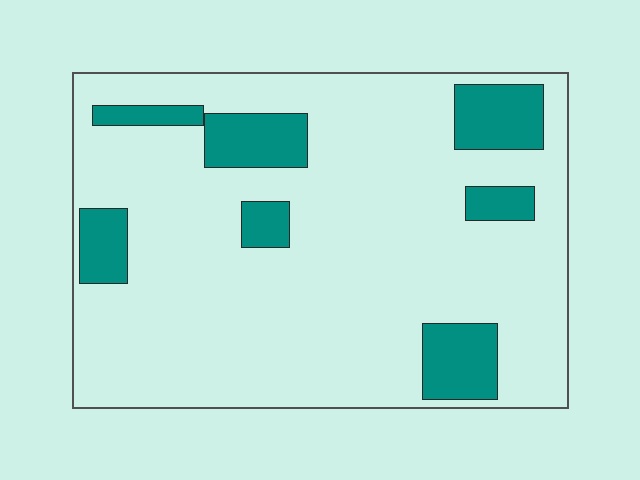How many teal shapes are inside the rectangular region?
7.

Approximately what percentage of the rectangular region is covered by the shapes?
Approximately 15%.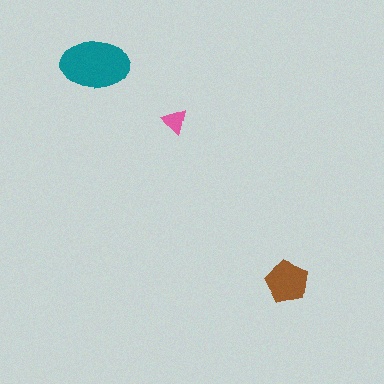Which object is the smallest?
The pink triangle.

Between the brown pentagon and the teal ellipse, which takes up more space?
The teal ellipse.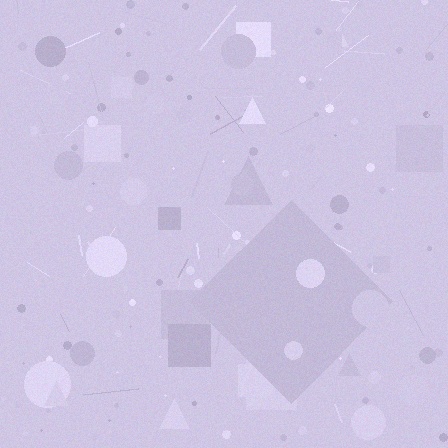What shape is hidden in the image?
A diamond is hidden in the image.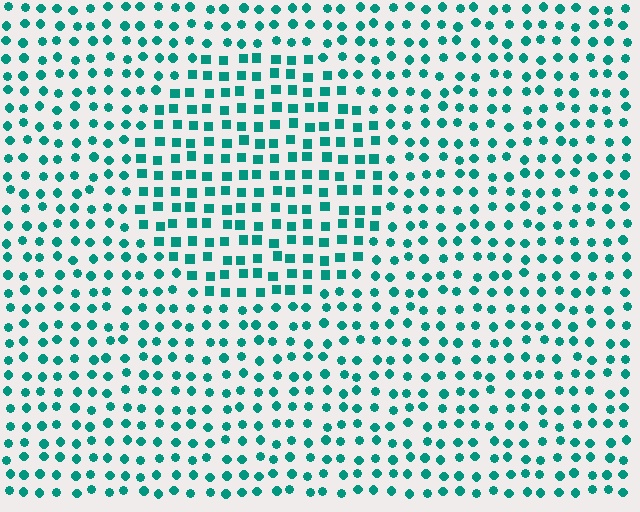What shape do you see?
I see a circle.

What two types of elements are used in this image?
The image uses squares inside the circle region and circles outside it.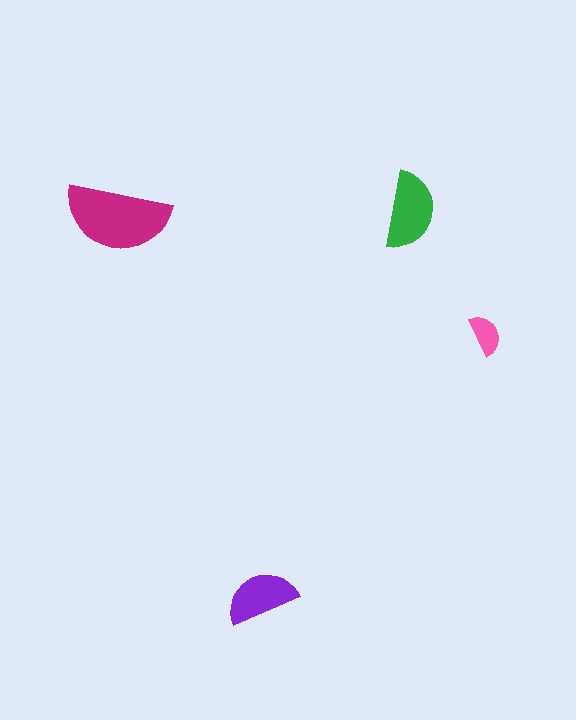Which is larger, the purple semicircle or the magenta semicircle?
The magenta one.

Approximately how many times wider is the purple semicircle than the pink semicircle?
About 1.5 times wider.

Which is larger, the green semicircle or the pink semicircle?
The green one.